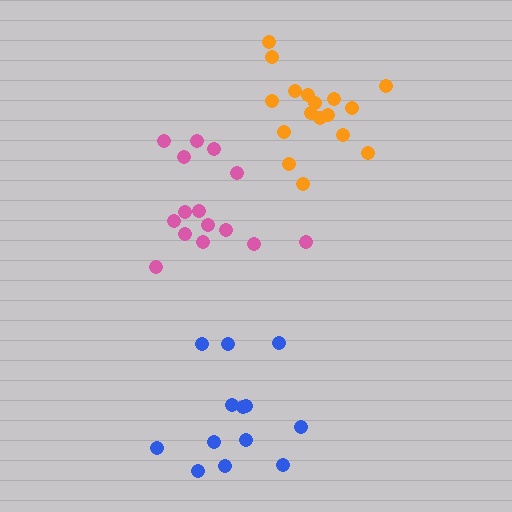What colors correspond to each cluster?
The clusters are colored: pink, orange, blue.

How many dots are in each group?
Group 1: 15 dots, Group 2: 17 dots, Group 3: 13 dots (45 total).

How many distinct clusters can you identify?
There are 3 distinct clusters.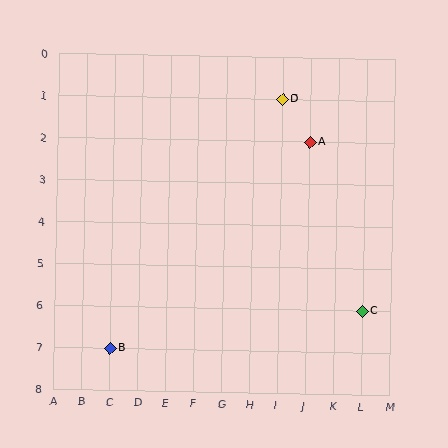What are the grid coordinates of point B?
Point B is at grid coordinates (C, 7).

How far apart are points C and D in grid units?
Points C and D are 3 columns and 5 rows apart (about 5.8 grid units diagonally).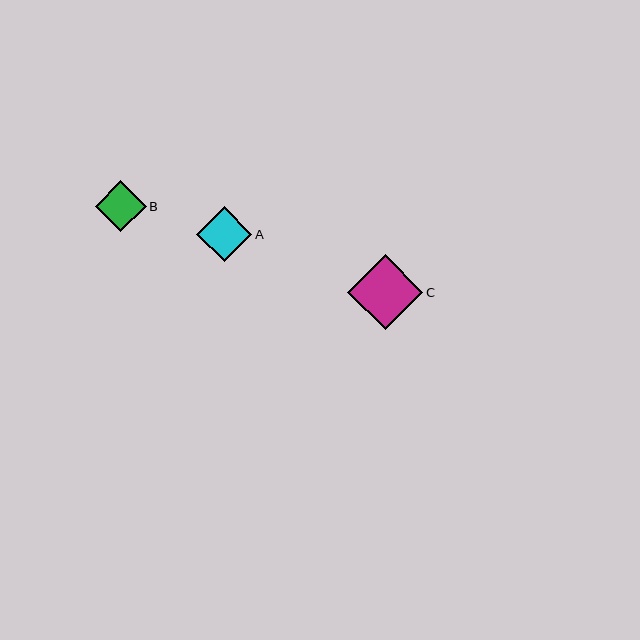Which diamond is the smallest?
Diamond B is the smallest with a size of approximately 51 pixels.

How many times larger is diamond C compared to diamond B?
Diamond C is approximately 1.5 times the size of diamond B.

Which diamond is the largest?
Diamond C is the largest with a size of approximately 75 pixels.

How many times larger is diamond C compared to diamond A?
Diamond C is approximately 1.4 times the size of diamond A.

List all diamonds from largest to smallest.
From largest to smallest: C, A, B.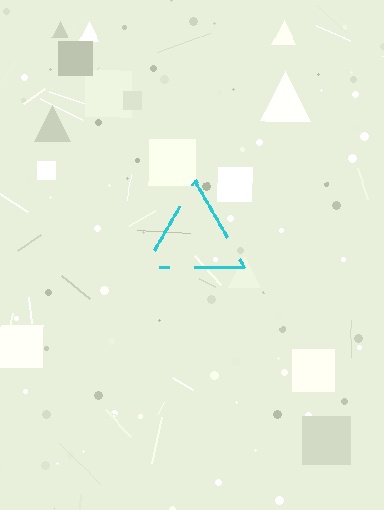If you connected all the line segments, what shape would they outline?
They would outline a triangle.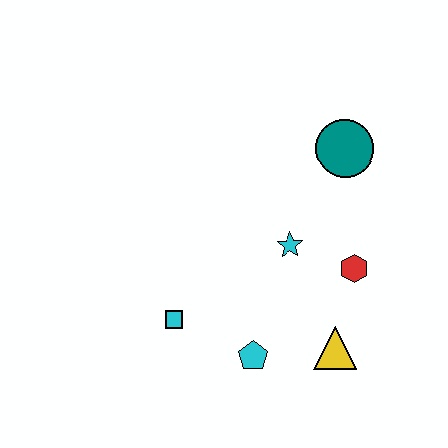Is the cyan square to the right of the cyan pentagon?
No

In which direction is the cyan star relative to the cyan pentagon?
The cyan star is above the cyan pentagon.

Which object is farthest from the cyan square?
The teal circle is farthest from the cyan square.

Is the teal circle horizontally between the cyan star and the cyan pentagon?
No